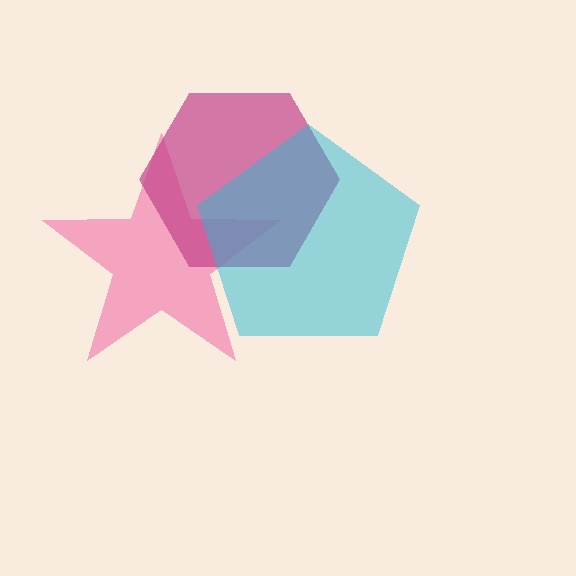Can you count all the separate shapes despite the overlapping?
Yes, there are 3 separate shapes.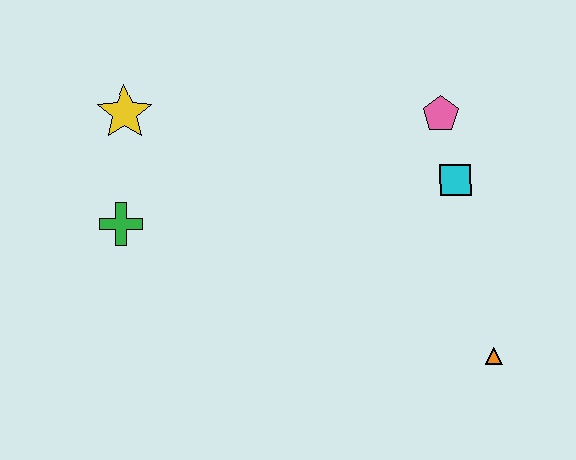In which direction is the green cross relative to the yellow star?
The green cross is below the yellow star.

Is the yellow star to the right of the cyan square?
No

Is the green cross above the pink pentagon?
No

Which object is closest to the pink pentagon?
The cyan square is closest to the pink pentagon.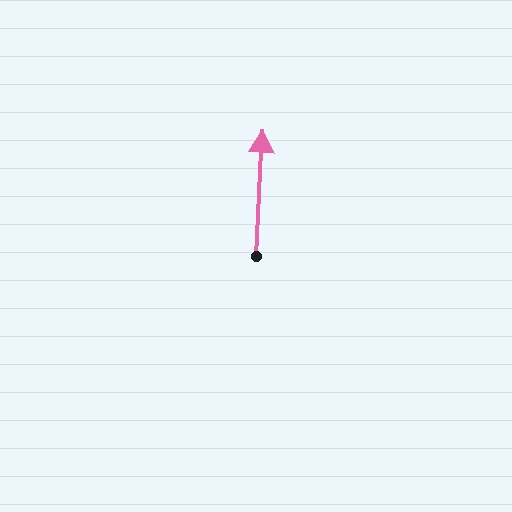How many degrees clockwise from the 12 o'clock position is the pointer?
Approximately 3 degrees.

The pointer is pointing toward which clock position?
Roughly 12 o'clock.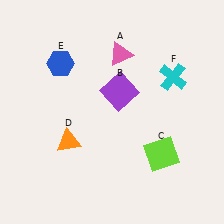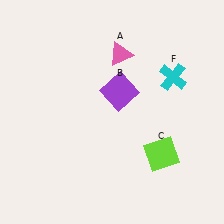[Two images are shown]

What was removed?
The orange triangle (D), the blue hexagon (E) were removed in Image 2.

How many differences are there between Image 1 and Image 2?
There are 2 differences between the two images.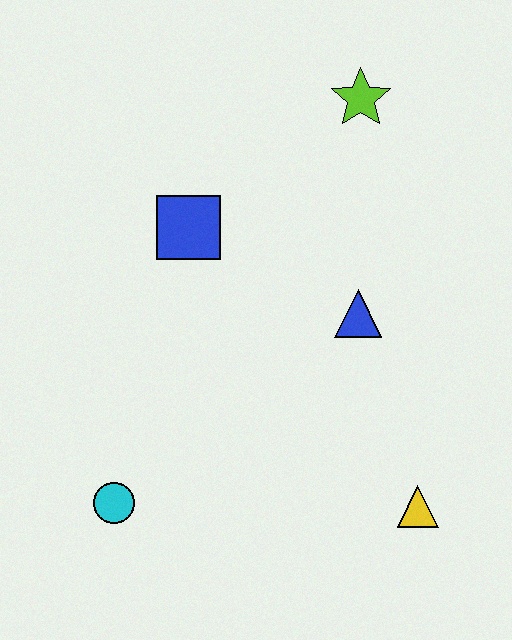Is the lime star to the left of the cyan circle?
No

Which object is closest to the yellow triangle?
The blue triangle is closest to the yellow triangle.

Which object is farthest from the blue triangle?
The cyan circle is farthest from the blue triangle.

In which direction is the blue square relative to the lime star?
The blue square is to the left of the lime star.